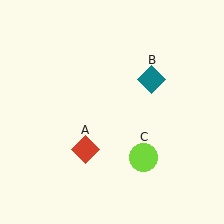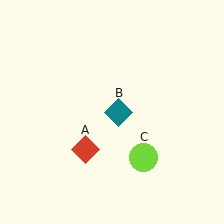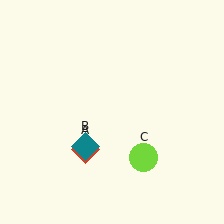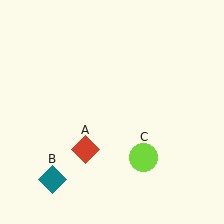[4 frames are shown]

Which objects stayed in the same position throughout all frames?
Red diamond (object A) and lime circle (object C) remained stationary.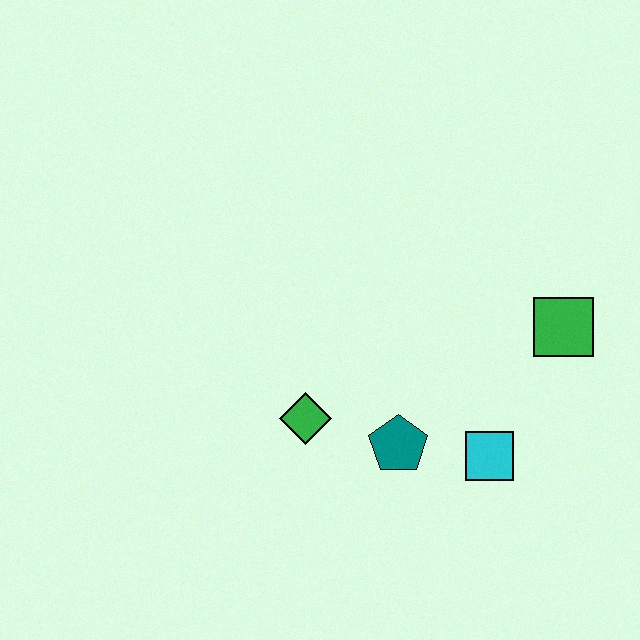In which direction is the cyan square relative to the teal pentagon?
The cyan square is to the right of the teal pentagon.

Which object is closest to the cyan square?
The teal pentagon is closest to the cyan square.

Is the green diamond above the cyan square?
Yes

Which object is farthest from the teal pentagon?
The green square is farthest from the teal pentagon.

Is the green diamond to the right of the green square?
No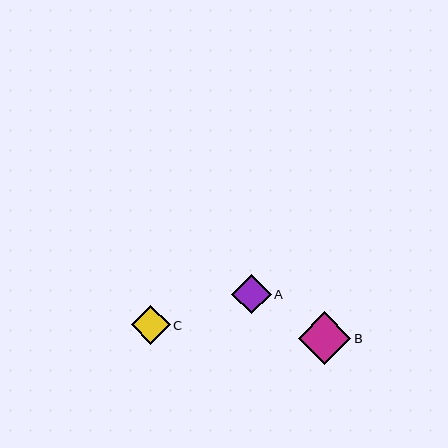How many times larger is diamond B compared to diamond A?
Diamond B is approximately 1.3 times the size of diamond A.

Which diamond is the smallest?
Diamond C is the smallest with a size of approximately 39 pixels.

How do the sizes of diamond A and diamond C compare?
Diamond A and diamond C are approximately the same size.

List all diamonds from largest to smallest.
From largest to smallest: B, A, C.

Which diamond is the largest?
Diamond B is the largest with a size of approximately 53 pixels.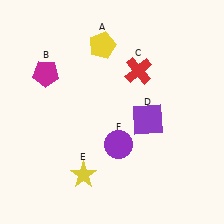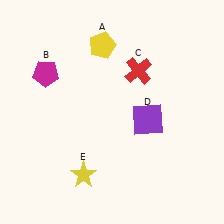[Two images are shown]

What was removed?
The purple circle (F) was removed in Image 2.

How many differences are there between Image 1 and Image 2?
There is 1 difference between the two images.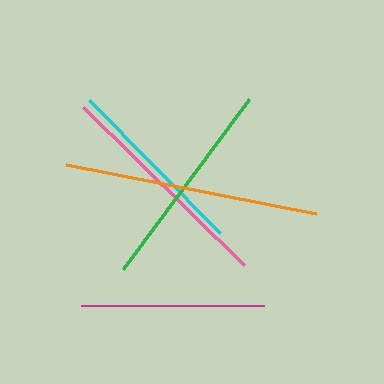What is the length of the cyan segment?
The cyan segment is approximately 187 pixels long.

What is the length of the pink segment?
The pink segment is approximately 225 pixels long.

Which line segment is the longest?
The orange line is the longest at approximately 255 pixels.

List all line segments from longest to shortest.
From longest to shortest: orange, pink, green, cyan, magenta.